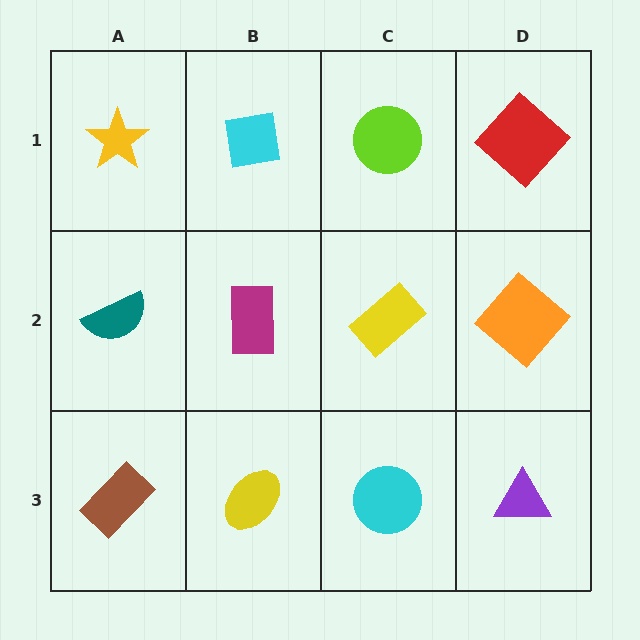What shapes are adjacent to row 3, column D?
An orange diamond (row 2, column D), a cyan circle (row 3, column C).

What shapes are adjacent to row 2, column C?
A lime circle (row 1, column C), a cyan circle (row 3, column C), a magenta rectangle (row 2, column B), an orange diamond (row 2, column D).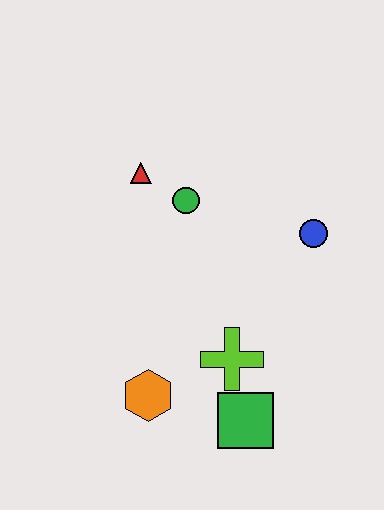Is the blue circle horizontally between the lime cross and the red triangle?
No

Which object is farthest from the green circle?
The green square is farthest from the green circle.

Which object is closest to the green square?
The lime cross is closest to the green square.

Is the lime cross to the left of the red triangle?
No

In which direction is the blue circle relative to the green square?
The blue circle is above the green square.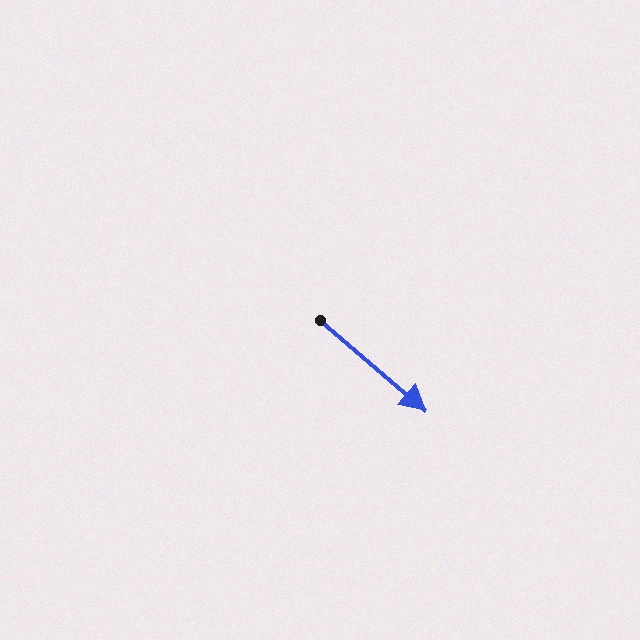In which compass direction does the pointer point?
Southeast.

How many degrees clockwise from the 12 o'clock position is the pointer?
Approximately 131 degrees.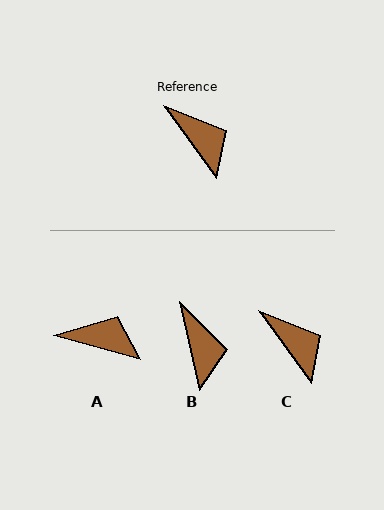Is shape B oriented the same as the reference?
No, it is off by about 23 degrees.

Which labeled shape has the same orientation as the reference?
C.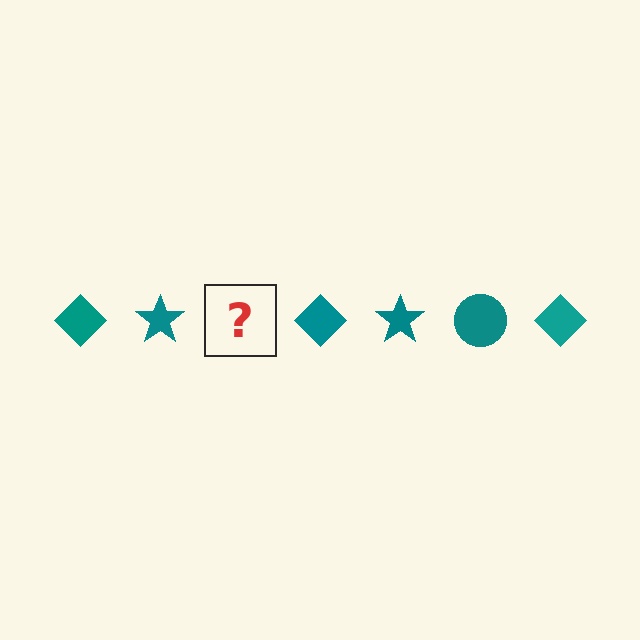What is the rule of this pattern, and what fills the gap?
The rule is that the pattern cycles through diamond, star, circle shapes in teal. The gap should be filled with a teal circle.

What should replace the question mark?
The question mark should be replaced with a teal circle.